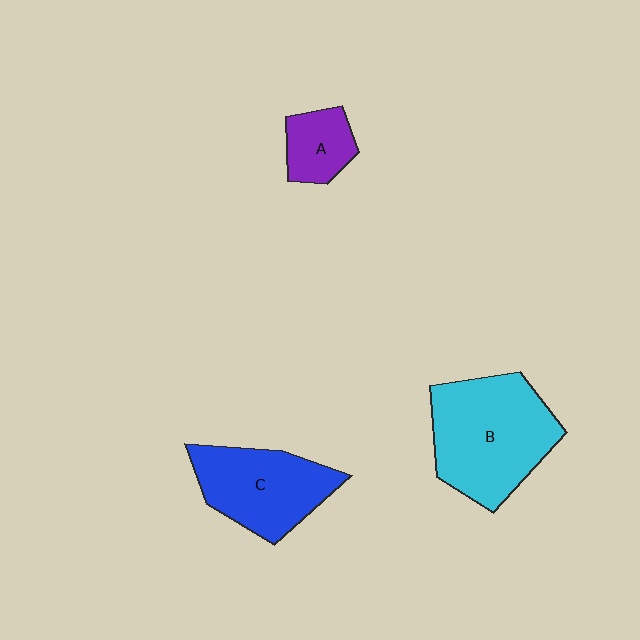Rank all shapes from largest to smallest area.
From largest to smallest: B (cyan), C (blue), A (purple).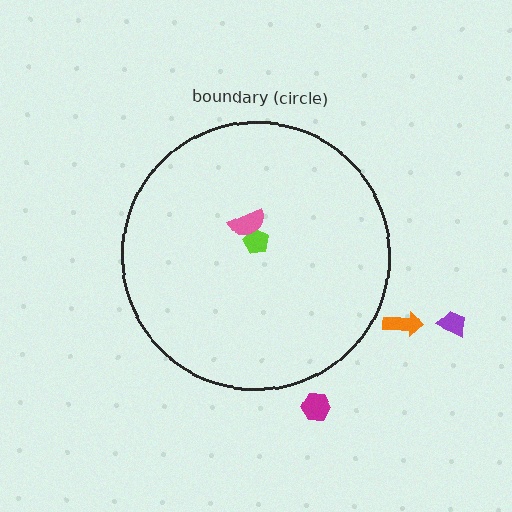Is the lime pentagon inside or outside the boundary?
Inside.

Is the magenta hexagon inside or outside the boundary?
Outside.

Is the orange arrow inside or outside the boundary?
Outside.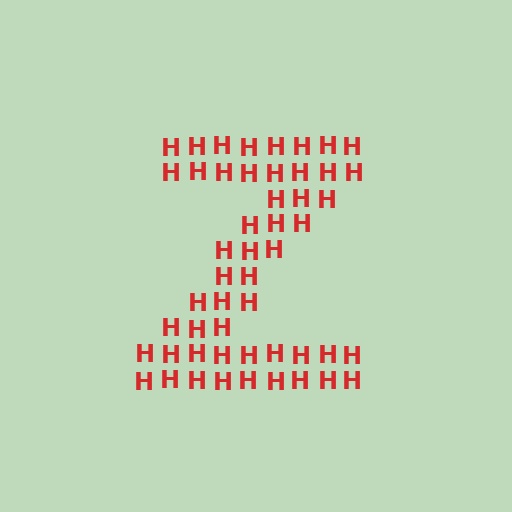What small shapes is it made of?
It is made of small letter H's.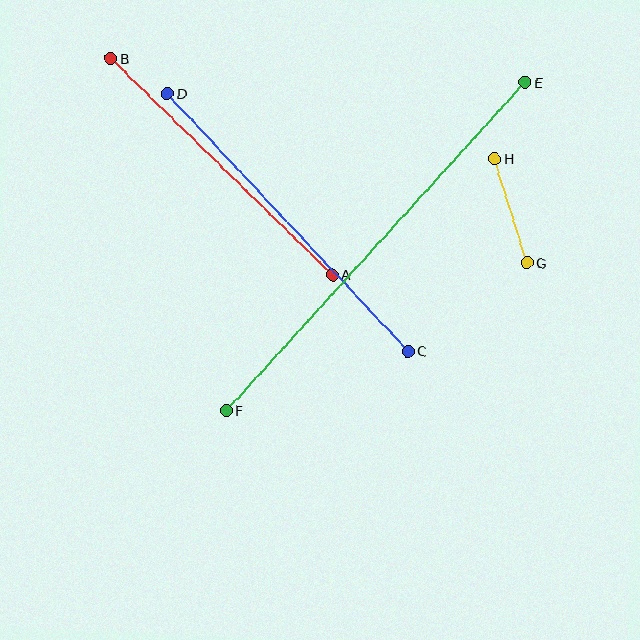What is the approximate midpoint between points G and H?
The midpoint is at approximately (511, 211) pixels.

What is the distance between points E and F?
The distance is approximately 444 pixels.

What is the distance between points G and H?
The distance is approximately 108 pixels.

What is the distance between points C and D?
The distance is approximately 353 pixels.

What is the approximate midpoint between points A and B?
The midpoint is at approximately (221, 167) pixels.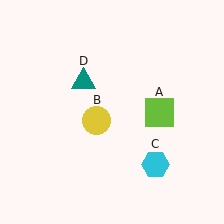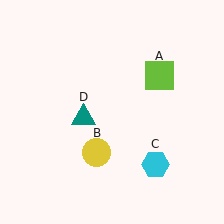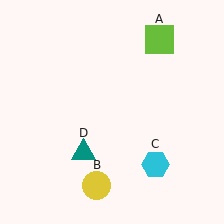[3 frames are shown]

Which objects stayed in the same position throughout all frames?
Cyan hexagon (object C) remained stationary.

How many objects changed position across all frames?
3 objects changed position: lime square (object A), yellow circle (object B), teal triangle (object D).